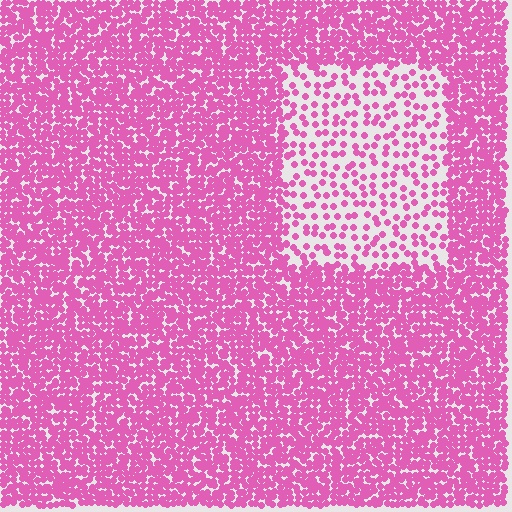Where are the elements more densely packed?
The elements are more densely packed outside the rectangle boundary.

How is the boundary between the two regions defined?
The boundary is defined by a change in element density (approximately 2.9x ratio). All elements are the same color, size, and shape.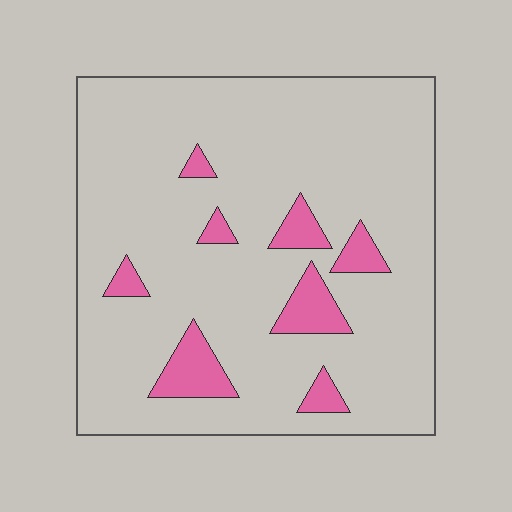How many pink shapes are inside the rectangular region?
8.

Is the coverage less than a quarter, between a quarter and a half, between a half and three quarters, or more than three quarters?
Less than a quarter.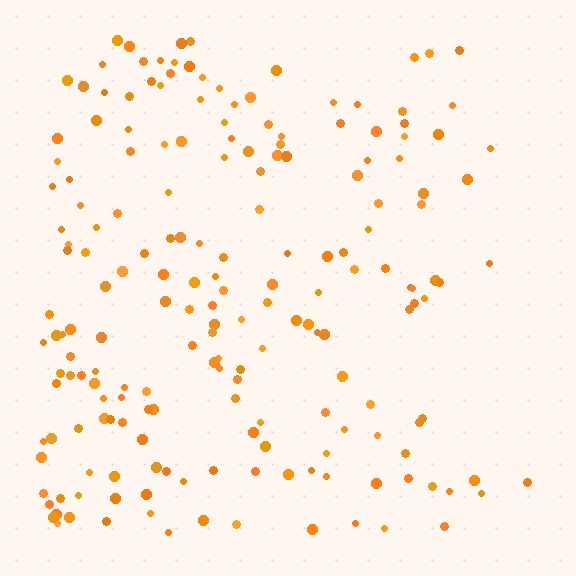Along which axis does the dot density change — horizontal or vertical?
Horizontal.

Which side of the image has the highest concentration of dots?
The left.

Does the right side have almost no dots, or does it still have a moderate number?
Still a moderate number, just noticeably fewer than the left.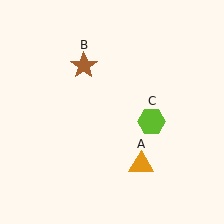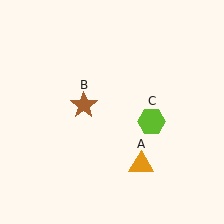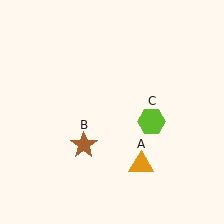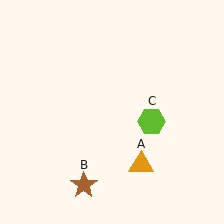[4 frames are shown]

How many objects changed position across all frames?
1 object changed position: brown star (object B).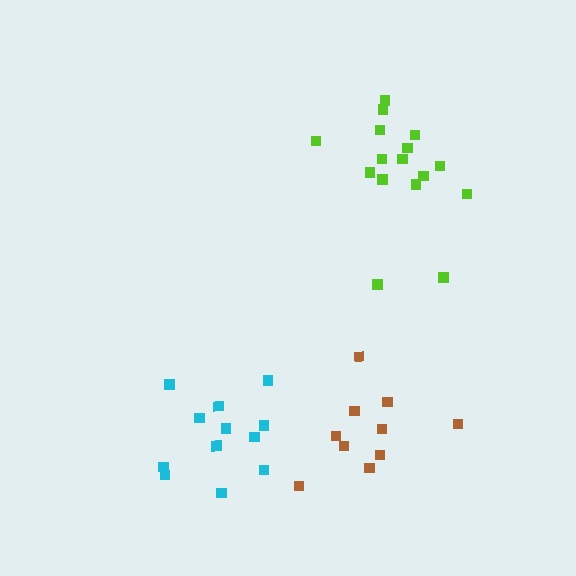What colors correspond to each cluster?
The clusters are colored: cyan, lime, brown.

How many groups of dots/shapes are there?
There are 3 groups.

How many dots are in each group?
Group 1: 12 dots, Group 2: 16 dots, Group 3: 10 dots (38 total).